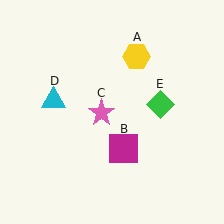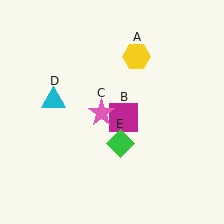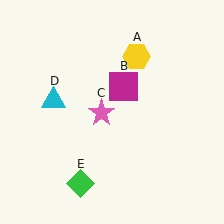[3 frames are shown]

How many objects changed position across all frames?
2 objects changed position: magenta square (object B), green diamond (object E).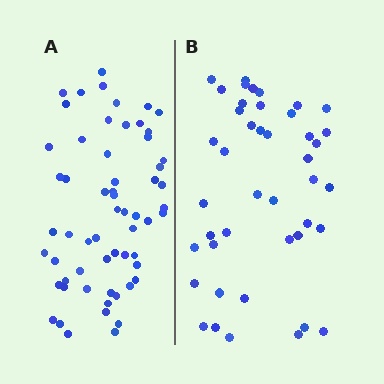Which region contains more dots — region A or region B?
Region A (the left region) has more dots.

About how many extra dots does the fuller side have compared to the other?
Region A has approximately 15 more dots than region B.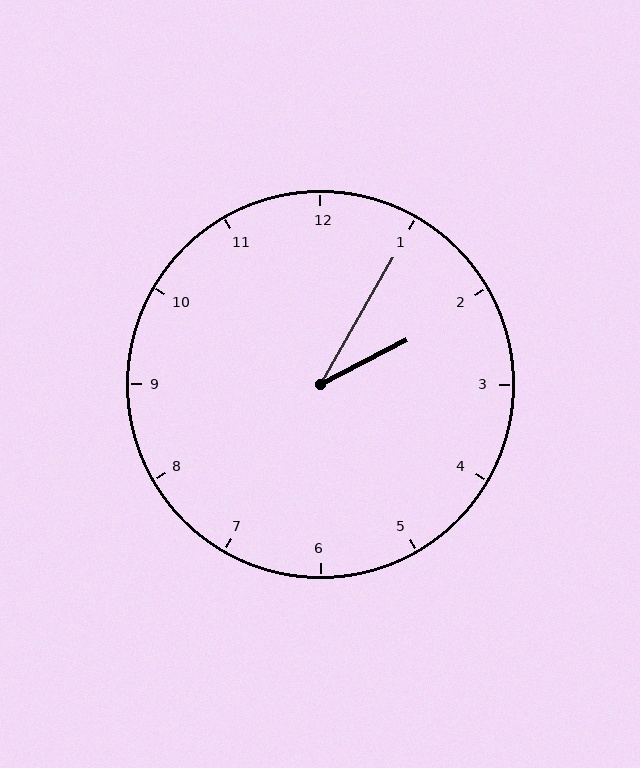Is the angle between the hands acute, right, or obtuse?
It is acute.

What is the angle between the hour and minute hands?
Approximately 32 degrees.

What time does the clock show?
2:05.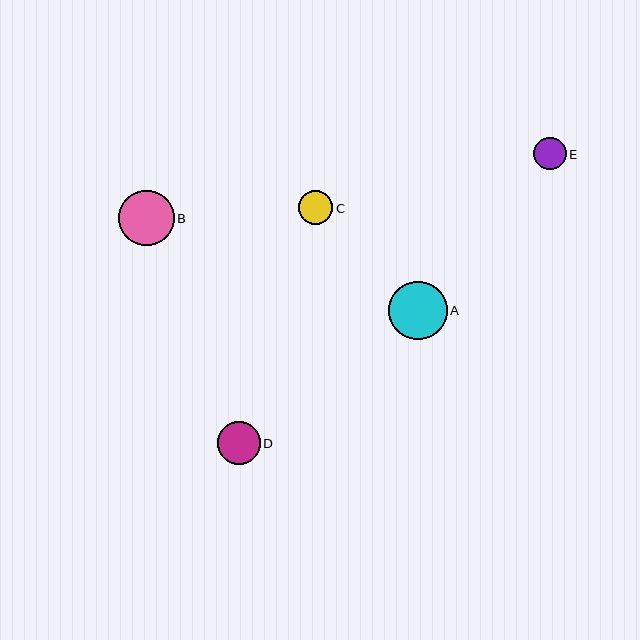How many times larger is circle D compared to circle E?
Circle D is approximately 1.3 times the size of circle E.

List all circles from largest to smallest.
From largest to smallest: A, B, D, C, E.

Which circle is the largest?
Circle A is the largest with a size of approximately 59 pixels.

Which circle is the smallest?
Circle E is the smallest with a size of approximately 32 pixels.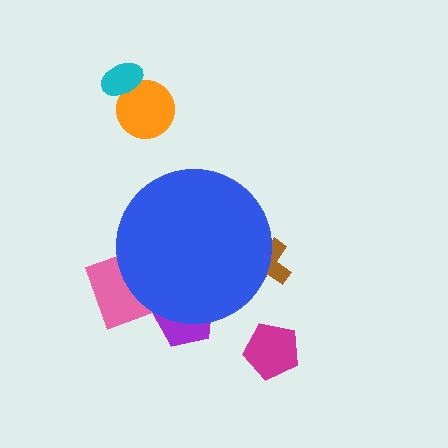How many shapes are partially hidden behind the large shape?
3 shapes are partially hidden.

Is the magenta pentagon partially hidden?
No, the magenta pentagon is fully visible.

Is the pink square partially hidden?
Yes, the pink square is partially hidden behind the blue circle.